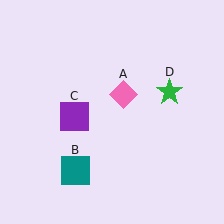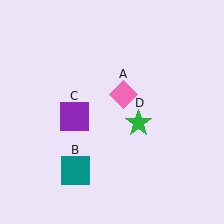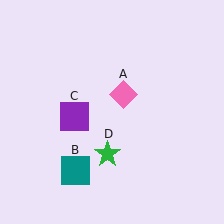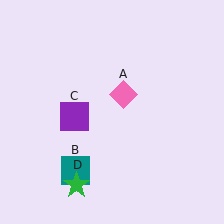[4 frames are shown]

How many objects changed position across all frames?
1 object changed position: green star (object D).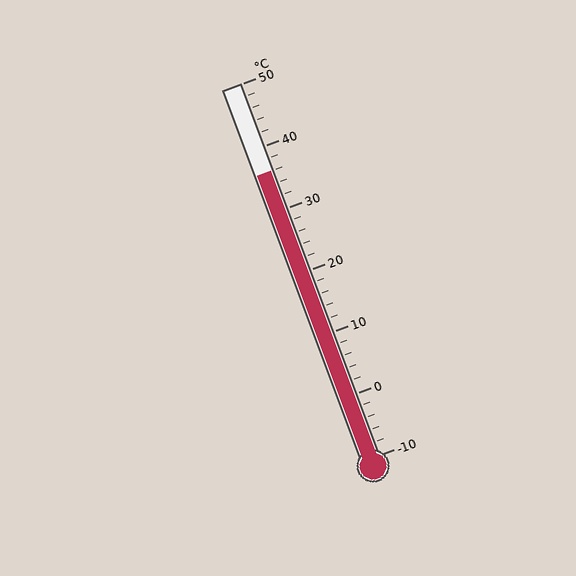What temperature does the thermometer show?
The thermometer shows approximately 36°C.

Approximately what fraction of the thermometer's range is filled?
The thermometer is filled to approximately 75% of its range.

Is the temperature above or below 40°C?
The temperature is below 40°C.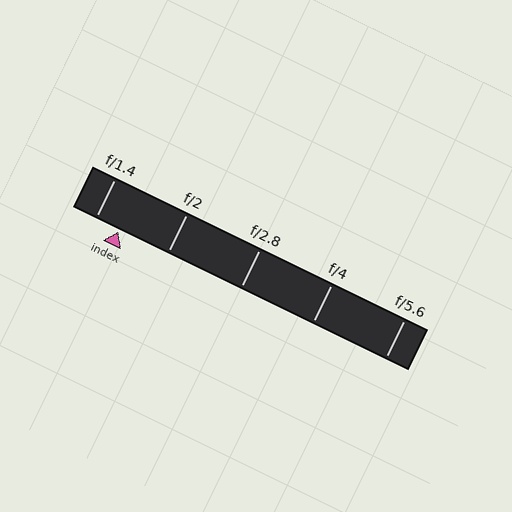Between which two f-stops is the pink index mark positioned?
The index mark is between f/1.4 and f/2.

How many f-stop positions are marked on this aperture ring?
There are 5 f-stop positions marked.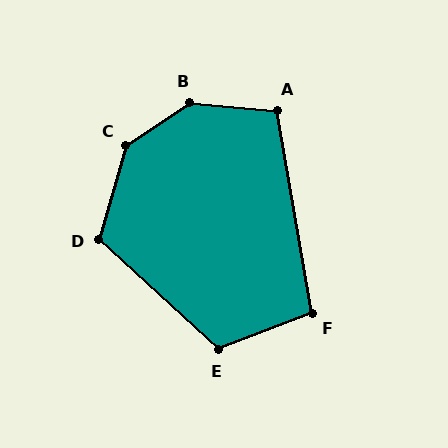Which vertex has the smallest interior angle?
F, at approximately 101 degrees.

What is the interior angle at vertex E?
Approximately 116 degrees (obtuse).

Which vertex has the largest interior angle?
B, at approximately 142 degrees.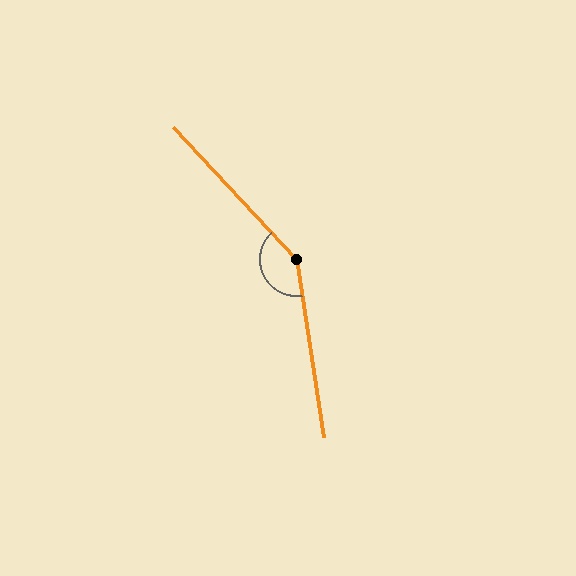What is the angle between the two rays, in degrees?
Approximately 146 degrees.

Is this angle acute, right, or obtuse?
It is obtuse.